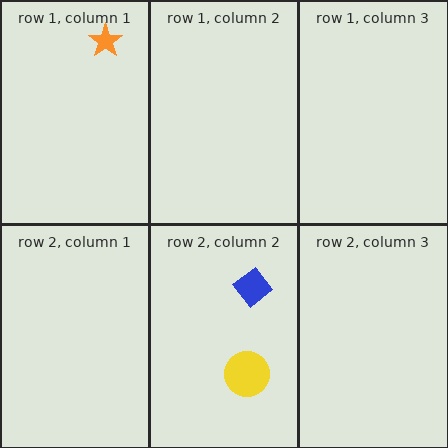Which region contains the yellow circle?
The row 2, column 2 region.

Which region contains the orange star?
The row 1, column 1 region.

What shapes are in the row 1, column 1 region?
The orange star.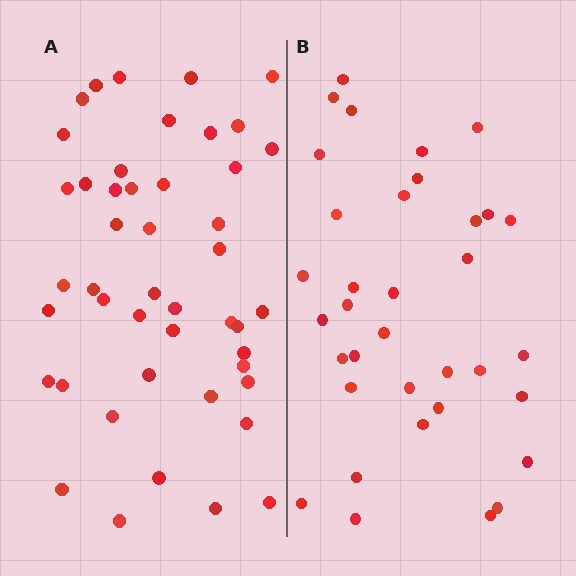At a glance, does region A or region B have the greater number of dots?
Region A (the left region) has more dots.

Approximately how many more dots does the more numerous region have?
Region A has roughly 12 or so more dots than region B.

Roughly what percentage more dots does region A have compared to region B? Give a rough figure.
About 30% more.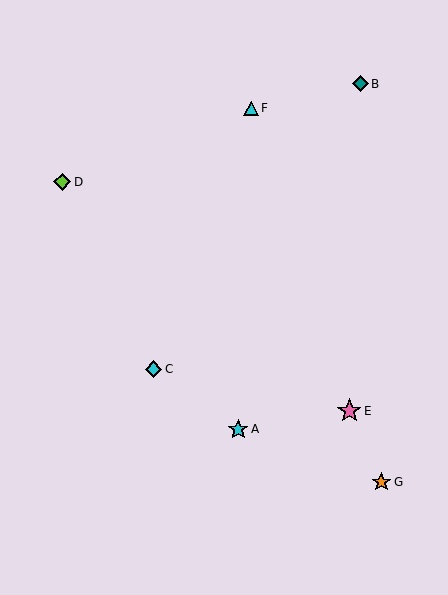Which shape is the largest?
The pink star (labeled E) is the largest.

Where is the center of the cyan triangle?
The center of the cyan triangle is at (251, 108).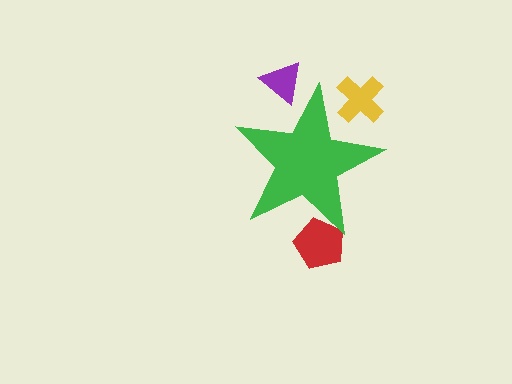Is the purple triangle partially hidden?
Yes, the purple triangle is partially hidden behind the green star.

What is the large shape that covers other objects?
A green star.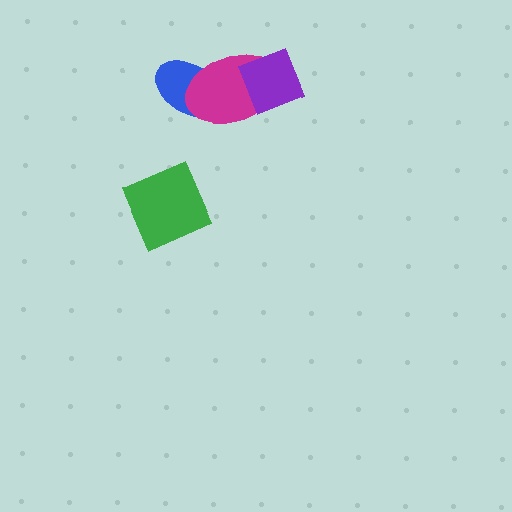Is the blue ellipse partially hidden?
Yes, it is partially covered by another shape.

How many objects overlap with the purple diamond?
1 object overlaps with the purple diamond.